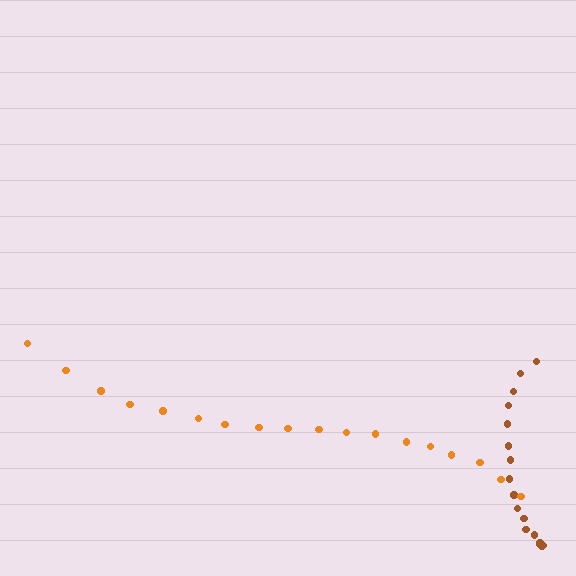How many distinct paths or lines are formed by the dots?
There are 2 distinct paths.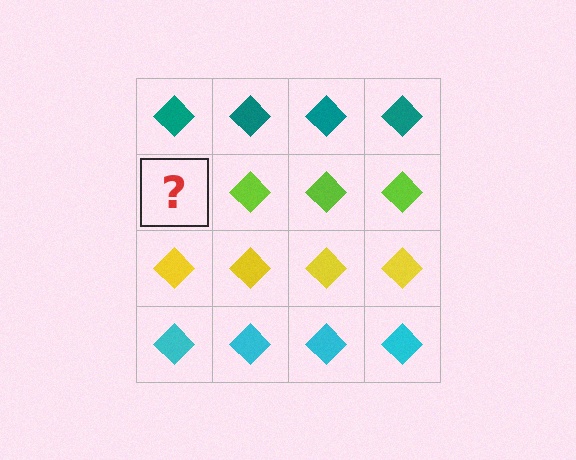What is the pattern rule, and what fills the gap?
The rule is that each row has a consistent color. The gap should be filled with a lime diamond.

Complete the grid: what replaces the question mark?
The question mark should be replaced with a lime diamond.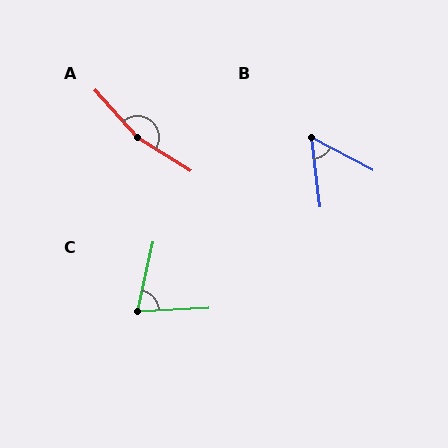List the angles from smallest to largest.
B (56°), C (75°), A (163°).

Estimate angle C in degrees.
Approximately 75 degrees.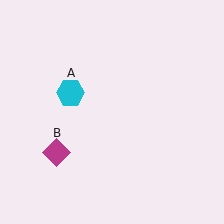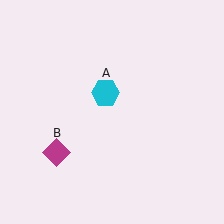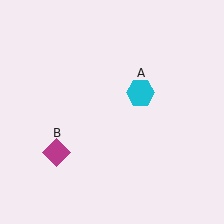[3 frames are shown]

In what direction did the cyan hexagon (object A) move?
The cyan hexagon (object A) moved right.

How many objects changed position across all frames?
1 object changed position: cyan hexagon (object A).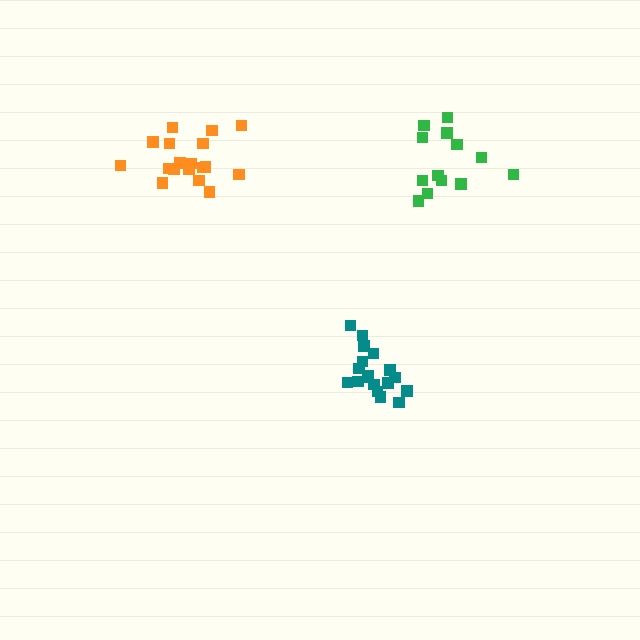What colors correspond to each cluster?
The clusters are colored: teal, orange, green.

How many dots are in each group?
Group 1: 18 dots, Group 2: 18 dots, Group 3: 13 dots (49 total).